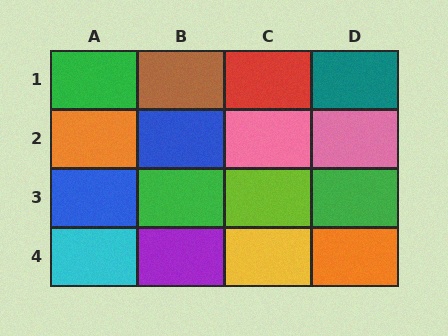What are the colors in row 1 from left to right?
Green, brown, red, teal.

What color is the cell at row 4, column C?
Yellow.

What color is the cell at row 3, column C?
Lime.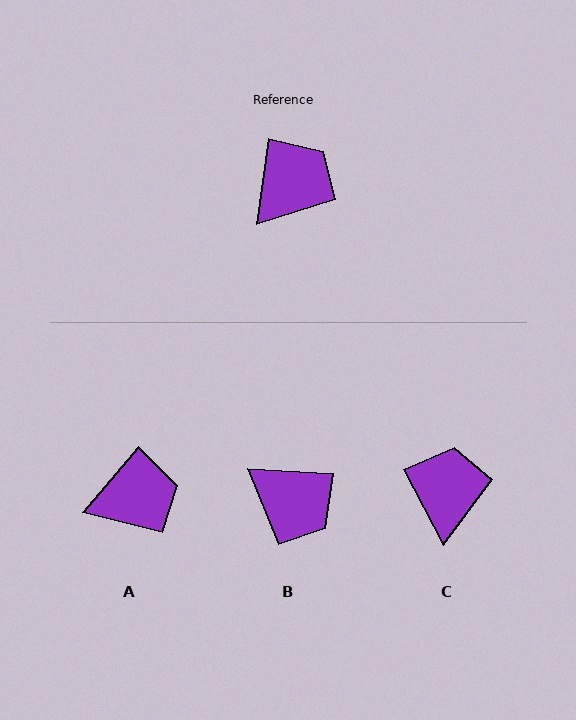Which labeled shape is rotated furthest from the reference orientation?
B, about 86 degrees away.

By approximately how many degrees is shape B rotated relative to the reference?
Approximately 86 degrees clockwise.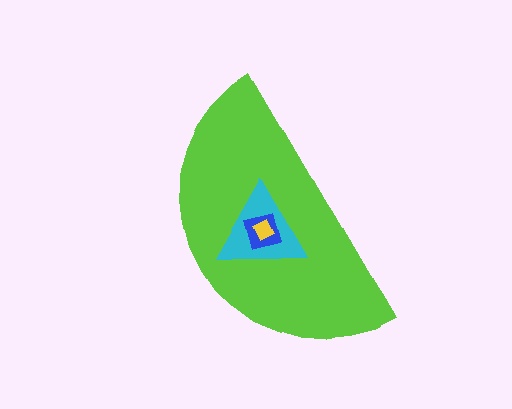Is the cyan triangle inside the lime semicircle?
Yes.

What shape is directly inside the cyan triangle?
The blue square.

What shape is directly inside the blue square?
The yellow diamond.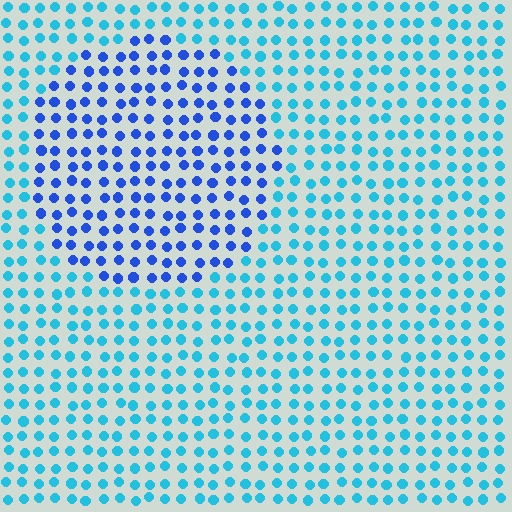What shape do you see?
I see a circle.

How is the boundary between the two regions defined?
The boundary is defined purely by a slight shift in hue (about 36 degrees). Spacing, size, and orientation are identical on both sides.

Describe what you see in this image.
The image is filled with small cyan elements in a uniform arrangement. A circle-shaped region is visible where the elements are tinted to a slightly different hue, forming a subtle color boundary.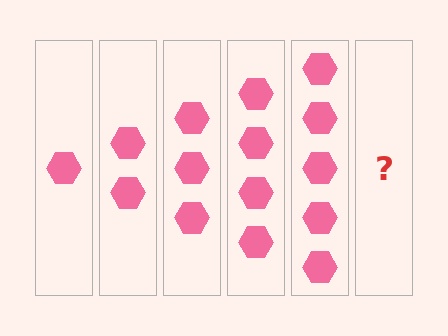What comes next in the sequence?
The next element should be 6 hexagons.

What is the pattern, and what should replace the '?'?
The pattern is that each step adds one more hexagon. The '?' should be 6 hexagons.